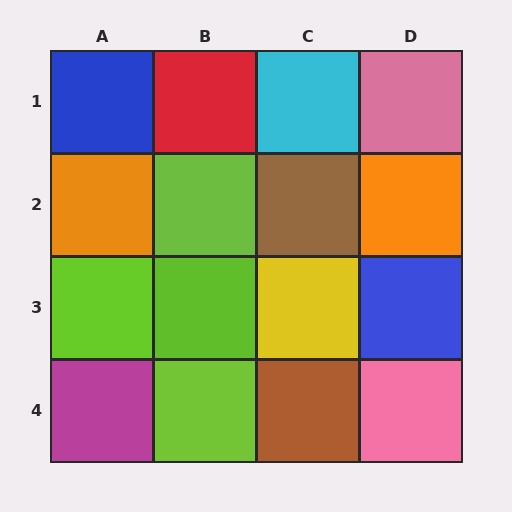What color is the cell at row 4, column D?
Pink.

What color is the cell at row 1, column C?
Cyan.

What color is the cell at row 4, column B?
Lime.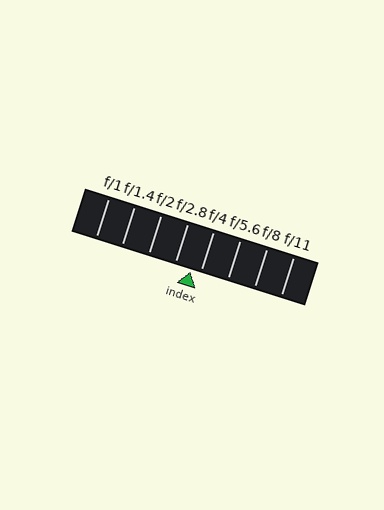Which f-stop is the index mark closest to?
The index mark is closest to f/4.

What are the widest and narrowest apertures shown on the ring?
The widest aperture shown is f/1 and the narrowest is f/11.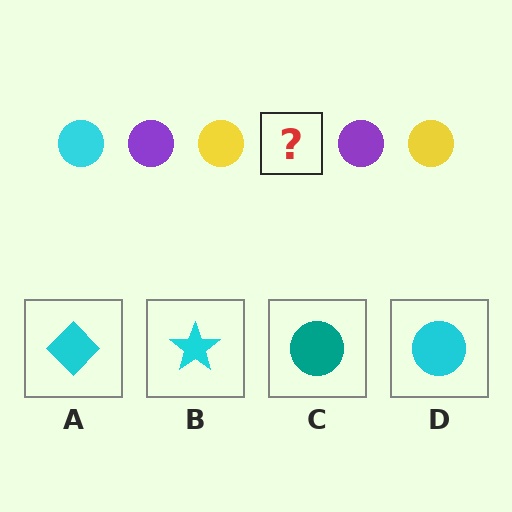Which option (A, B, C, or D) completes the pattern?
D.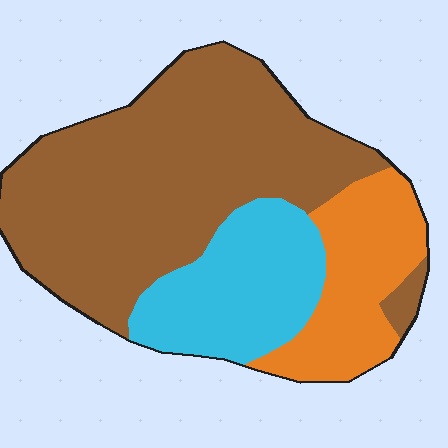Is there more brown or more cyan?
Brown.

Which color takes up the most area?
Brown, at roughly 60%.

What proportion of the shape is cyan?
Cyan covers 22% of the shape.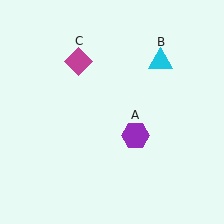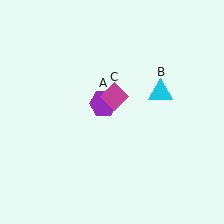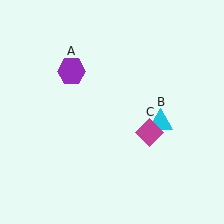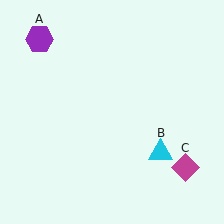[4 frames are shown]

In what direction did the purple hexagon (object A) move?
The purple hexagon (object A) moved up and to the left.